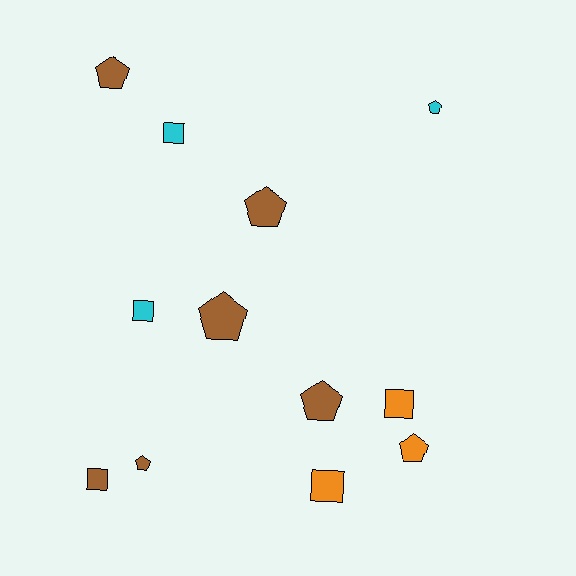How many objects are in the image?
There are 12 objects.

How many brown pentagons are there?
There are 5 brown pentagons.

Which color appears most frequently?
Brown, with 6 objects.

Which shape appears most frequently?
Pentagon, with 7 objects.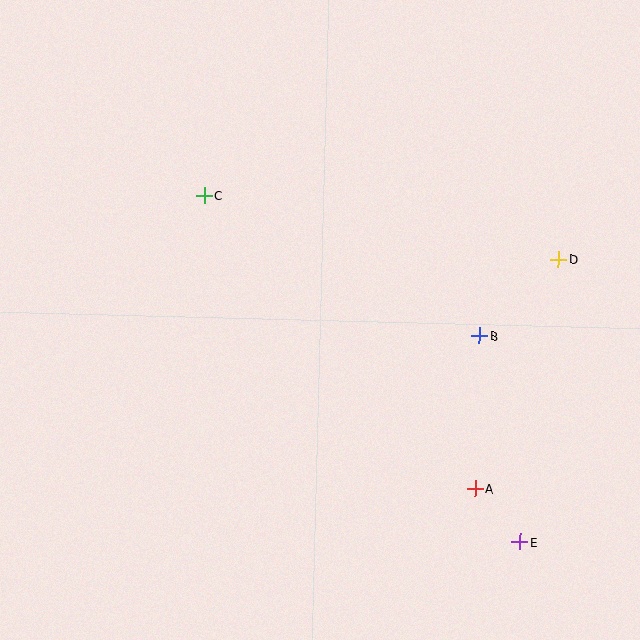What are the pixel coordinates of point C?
Point C is at (205, 195).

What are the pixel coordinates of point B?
Point B is at (480, 336).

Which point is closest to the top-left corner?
Point C is closest to the top-left corner.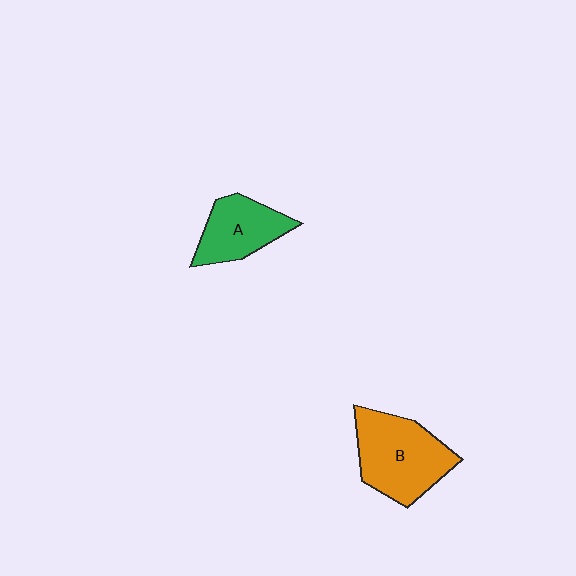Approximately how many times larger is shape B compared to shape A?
Approximately 1.5 times.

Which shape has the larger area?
Shape B (orange).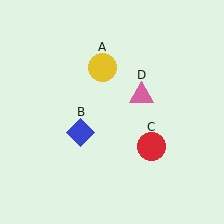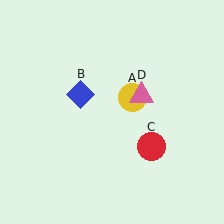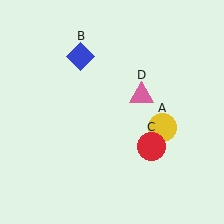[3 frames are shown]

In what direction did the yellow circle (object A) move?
The yellow circle (object A) moved down and to the right.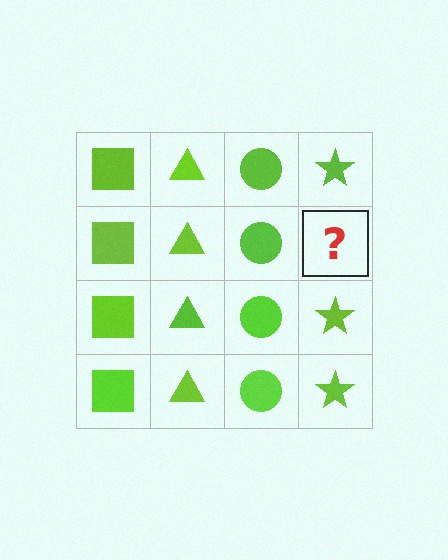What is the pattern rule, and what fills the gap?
The rule is that each column has a consistent shape. The gap should be filled with a lime star.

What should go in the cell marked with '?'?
The missing cell should contain a lime star.